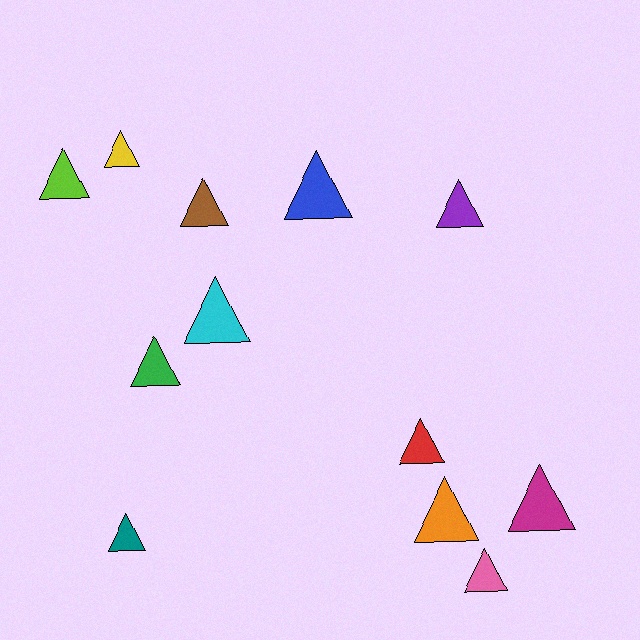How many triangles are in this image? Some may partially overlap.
There are 12 triangles.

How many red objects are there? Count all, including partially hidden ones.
There is 1 red object.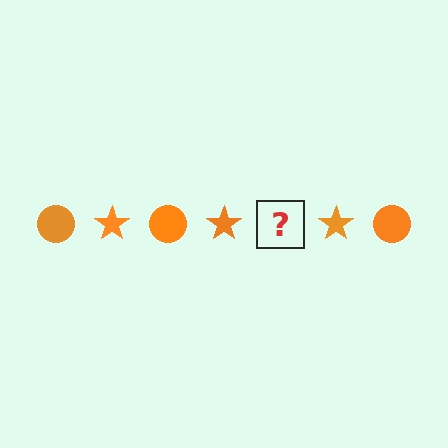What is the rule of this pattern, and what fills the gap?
The rule is that the pattern cycles through circle, star shapes in orange. The gap should be filled with an orange circle.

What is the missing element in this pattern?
The missing element is an orange circle.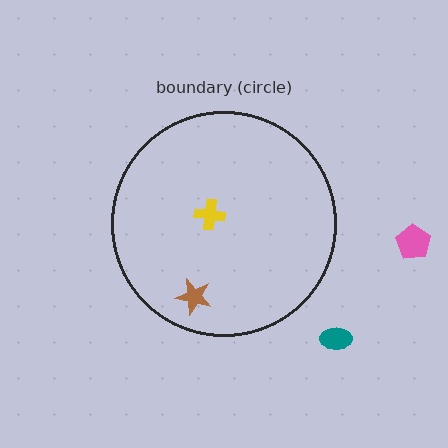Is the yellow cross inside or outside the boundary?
Inside.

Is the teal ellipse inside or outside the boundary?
Outside.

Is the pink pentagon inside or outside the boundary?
Outside.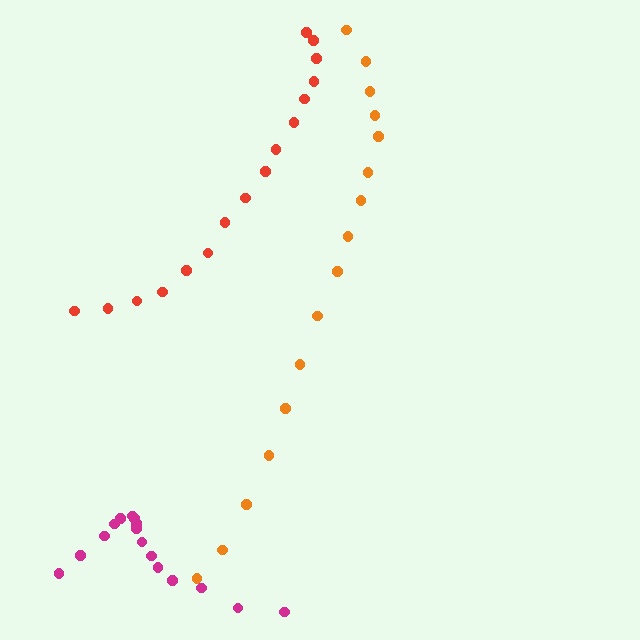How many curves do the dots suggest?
There are 3 distinct paths.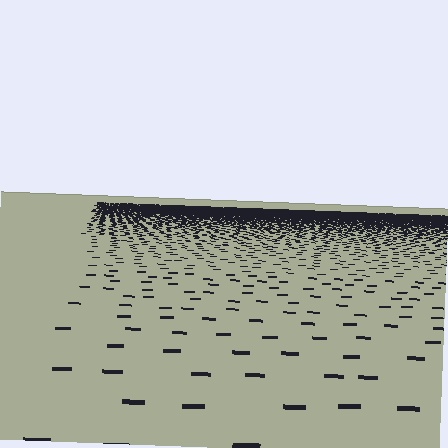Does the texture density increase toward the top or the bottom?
Density increases toward the top.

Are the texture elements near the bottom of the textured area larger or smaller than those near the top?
Larger. Near the bottom, elements are closer to the viewer and appear at a bigger on-screen size.